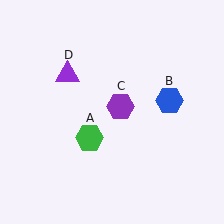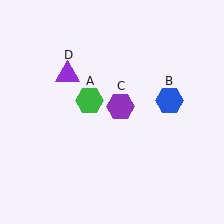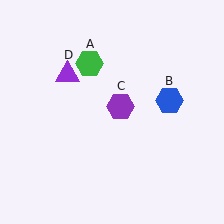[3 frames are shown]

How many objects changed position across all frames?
1 object changed position: green hexagon (object A).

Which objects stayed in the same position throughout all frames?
Blue hexagon (object B) and purple hexagon (object C) and purple triangle (object D) remained stationary.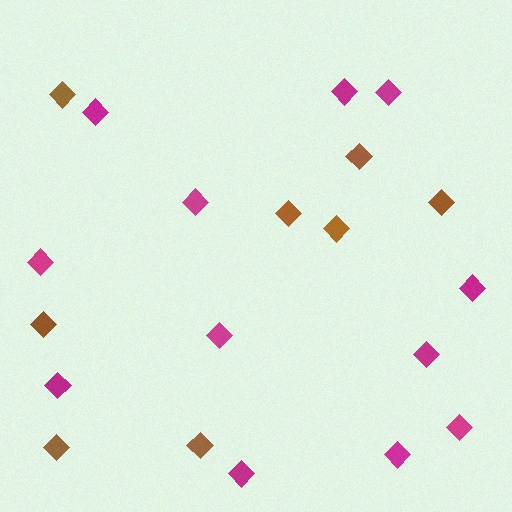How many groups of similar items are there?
There are 2 groups: one group of brown diamonds (8) and one group of magenta diamonds (12).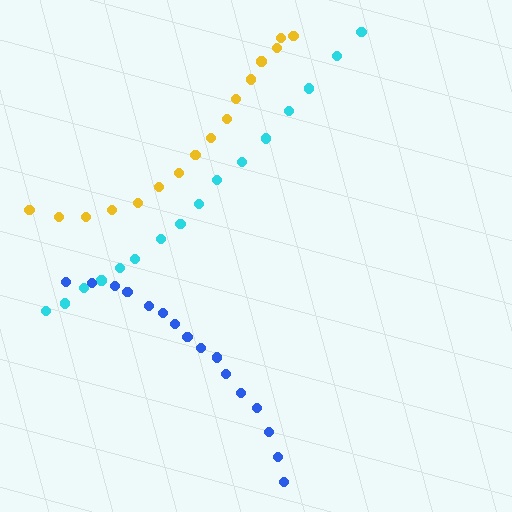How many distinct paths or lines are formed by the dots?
There are 3 distinct paths.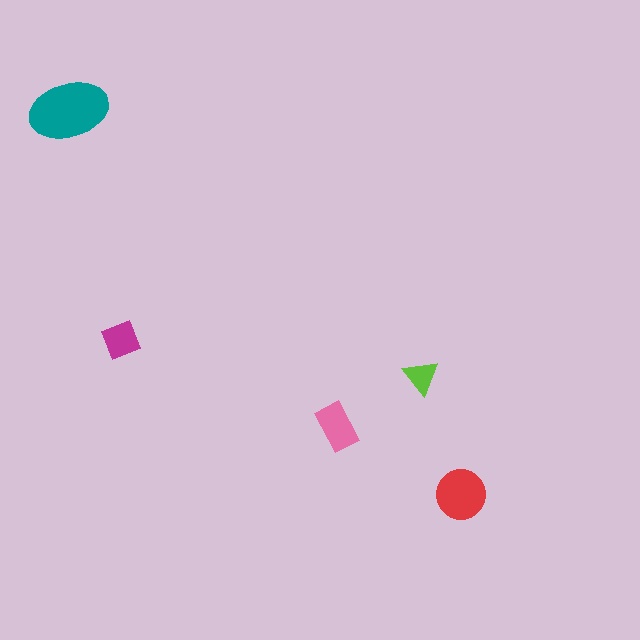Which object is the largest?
The teal ellipse.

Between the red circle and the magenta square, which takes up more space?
The red circle.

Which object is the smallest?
The lime triangle.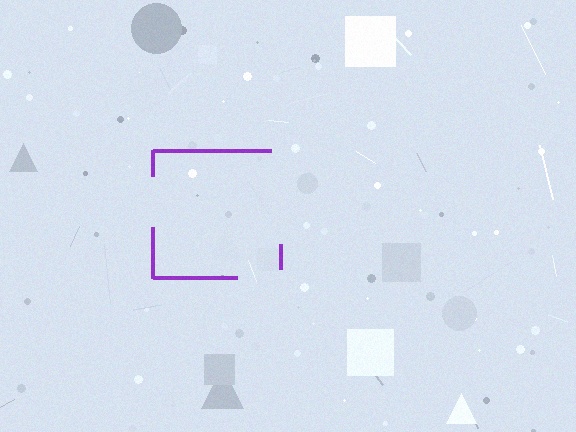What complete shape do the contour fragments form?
The contour fragments form a square.